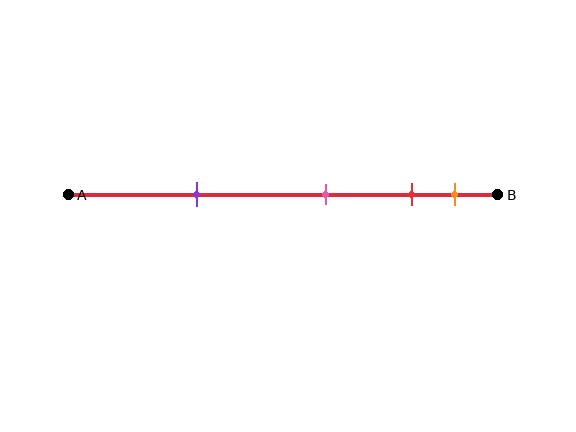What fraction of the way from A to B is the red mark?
The red mark is approximately 80% (0.8) of the way from A to B.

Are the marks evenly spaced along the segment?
No, the marks are not evenly spaced.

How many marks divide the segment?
There are 4 marks dividing the segment.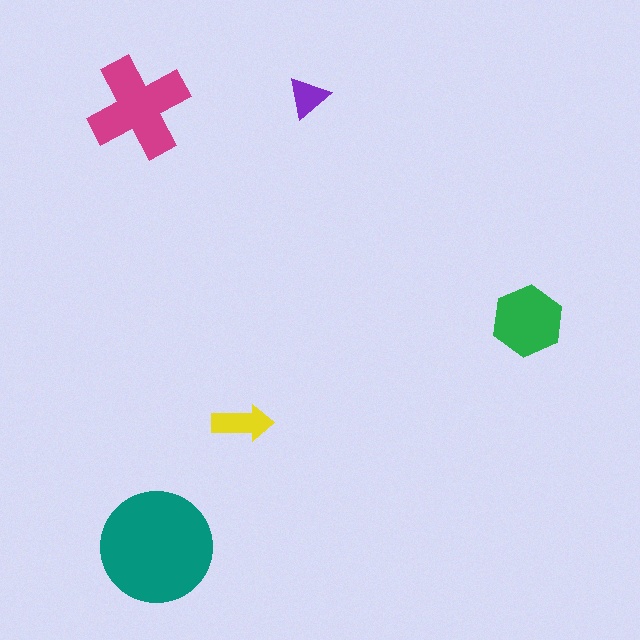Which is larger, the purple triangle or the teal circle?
The teal circle.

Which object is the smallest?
The purple triangle.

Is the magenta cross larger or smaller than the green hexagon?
Larger.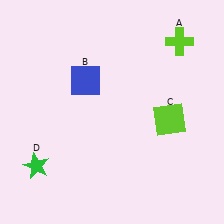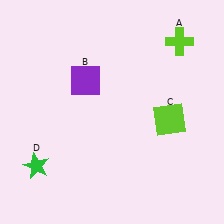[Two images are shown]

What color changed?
The square (B) changed from blue in Image 1 to purple in Image 2.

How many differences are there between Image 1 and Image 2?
There is 1 difference between the two images.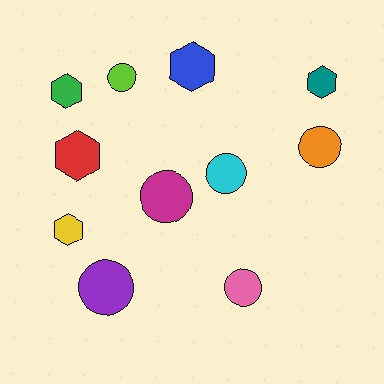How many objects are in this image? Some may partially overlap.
There are 11 objects.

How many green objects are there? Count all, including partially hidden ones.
There is 1 green object.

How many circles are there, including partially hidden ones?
There are 6 circles.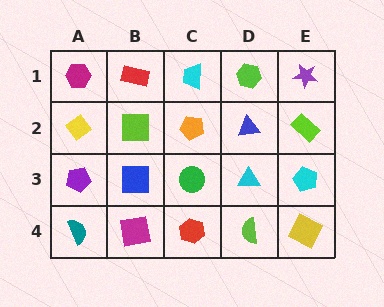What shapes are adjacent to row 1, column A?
A yellow diamond (row 2, column A), a red rectangle (row 1, column B).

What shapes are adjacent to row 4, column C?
A green circle (row 3, column C), a magenta square (row 4, column B), a lime semicircle (row 4, column D).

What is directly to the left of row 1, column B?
A magenta hexagon.